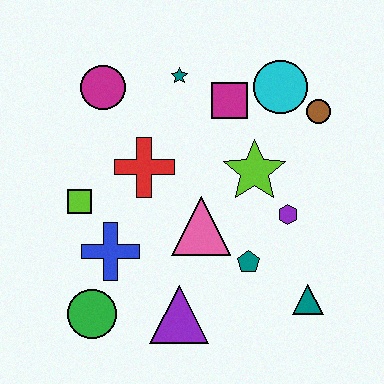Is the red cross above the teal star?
No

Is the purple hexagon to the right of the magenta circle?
Yes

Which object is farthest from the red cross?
The teal triangle is farthest from the red cross.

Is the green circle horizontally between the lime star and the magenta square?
No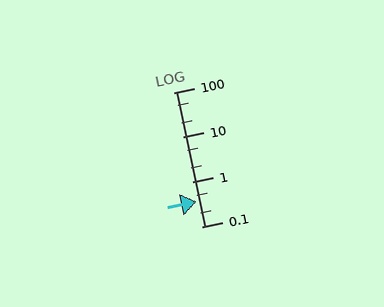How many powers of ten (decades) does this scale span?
The scale spans 3 decades, from 0.1 to 100.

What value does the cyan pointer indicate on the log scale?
The pointer indicates approximately 0.36.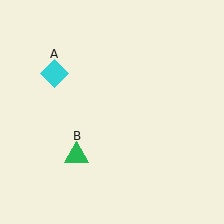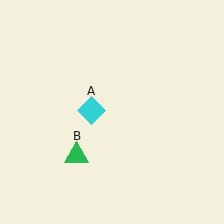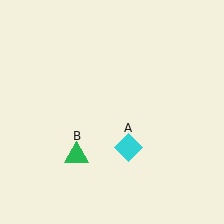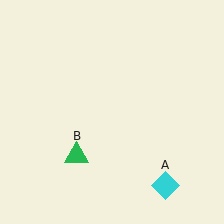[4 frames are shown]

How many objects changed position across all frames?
1 object changed position: cyan diamond (object A).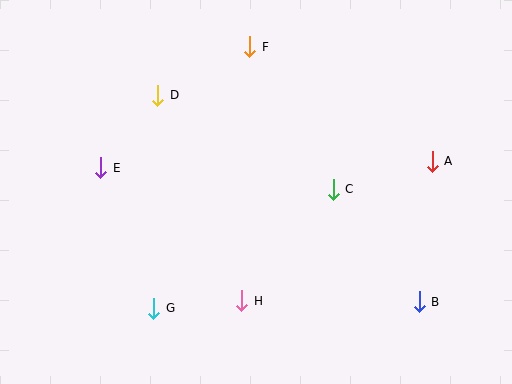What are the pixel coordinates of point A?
Point A is at (432, 161).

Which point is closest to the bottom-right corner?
Point B is closest to the bottom-right corner.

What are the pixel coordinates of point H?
Point H is at (242, 301).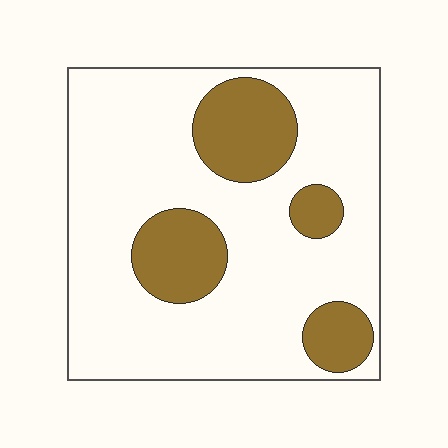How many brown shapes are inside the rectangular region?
4.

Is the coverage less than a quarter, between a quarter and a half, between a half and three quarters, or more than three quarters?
Less than a quarter.